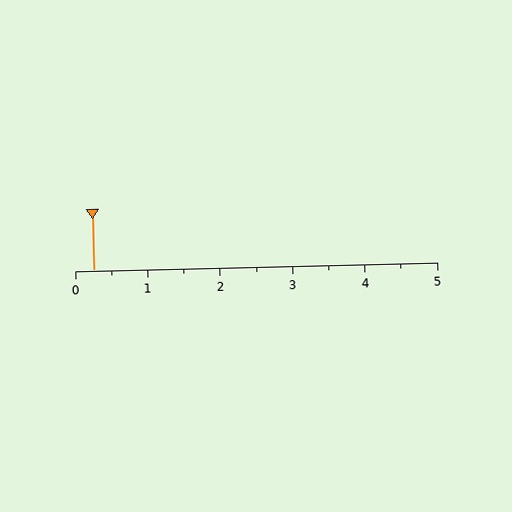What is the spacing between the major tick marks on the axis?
The major ticks are spaced 1 apart.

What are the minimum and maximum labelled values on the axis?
The axis runs from 0 to 5.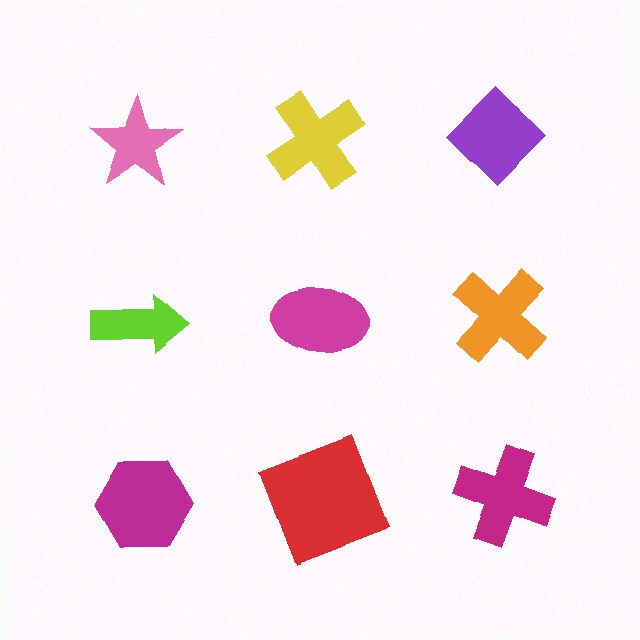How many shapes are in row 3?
3 shapes.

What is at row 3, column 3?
A magenta cross.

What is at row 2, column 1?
A lime arrow.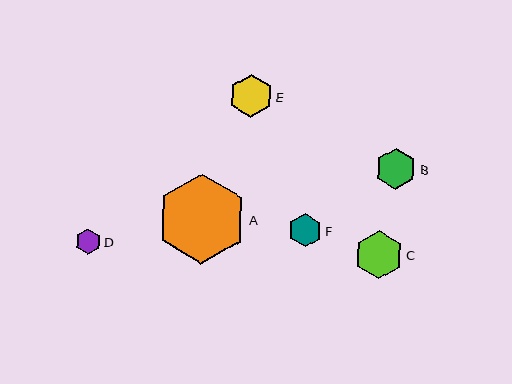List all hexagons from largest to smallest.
From largest to smallest: A, C, E, B, F, D.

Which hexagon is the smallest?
Hexagon D is the smallest with a size of approximately 25 pixels.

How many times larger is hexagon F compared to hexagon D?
Hexagon F is approximately 1.3 times the size of hexagon D.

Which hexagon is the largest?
Hexagon A is the largest with a size of approximately 90 pixels.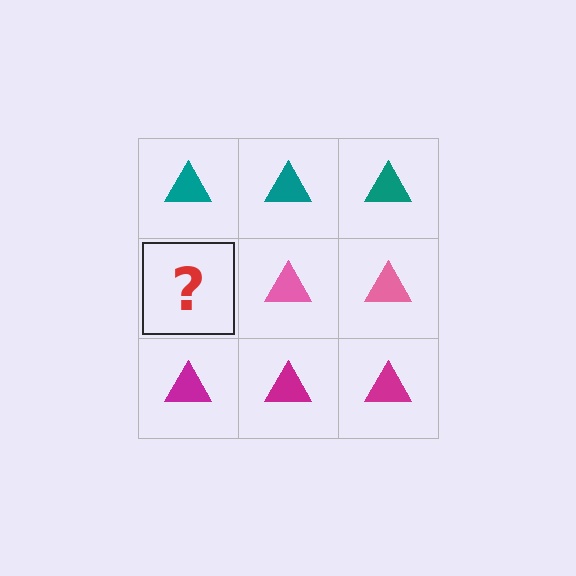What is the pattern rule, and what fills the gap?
The rule is that each row has a consistent color. The gap should be filled with a pink triangle.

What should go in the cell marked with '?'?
The missing cell should contain a pink triangle.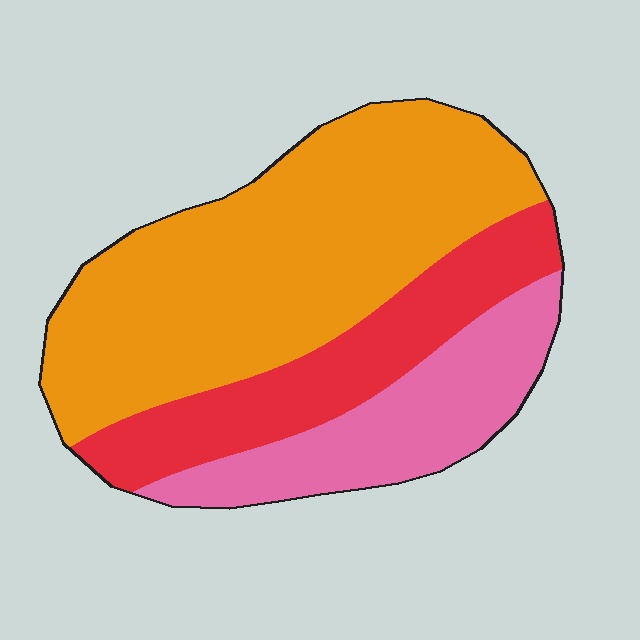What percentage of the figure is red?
Red covers 23% of the figure.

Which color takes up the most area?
Orange, at roughly 55%.